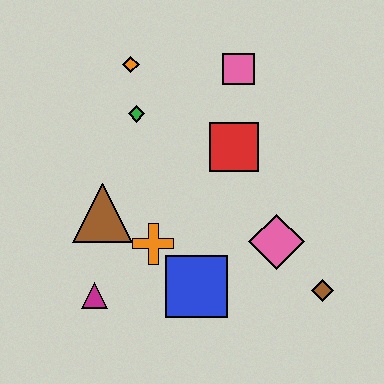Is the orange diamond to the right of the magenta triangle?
Yes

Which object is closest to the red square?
The pink square is closest to the red square.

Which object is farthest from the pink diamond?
The orange diamond is farthest from the pink diamond.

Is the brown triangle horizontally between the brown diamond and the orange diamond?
No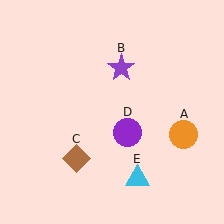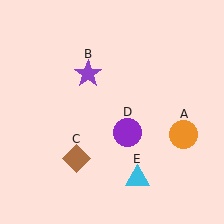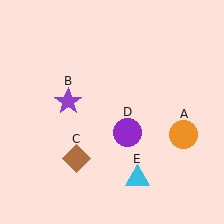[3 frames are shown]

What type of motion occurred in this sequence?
The purple star (object B) rotated counterclockwise around the center of the scene.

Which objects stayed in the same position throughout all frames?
Orange circle (object A) and brown diamond (object C) and purple circle (object D) and cyan triangle (object E) remained stationary.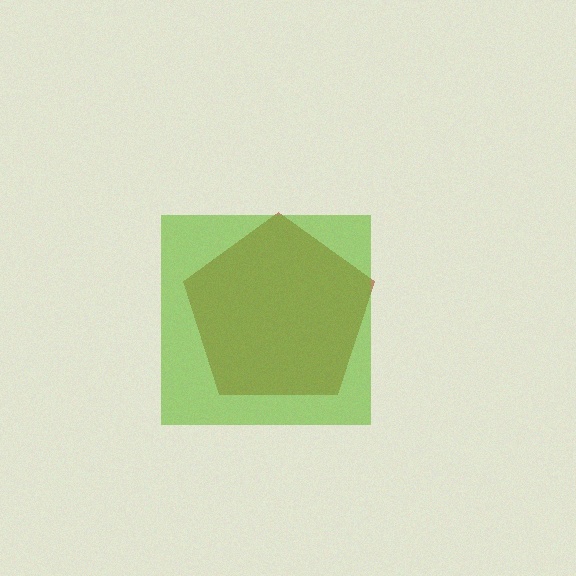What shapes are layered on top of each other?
The layered shapes are: a brown pentagon, a lime square.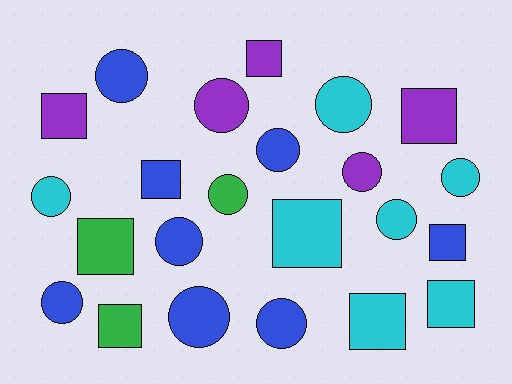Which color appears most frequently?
Blue, with 8 objects.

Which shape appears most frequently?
Circle, with 13 objects.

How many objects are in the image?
There are 23 objects.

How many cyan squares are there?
There are 3 cyan squares.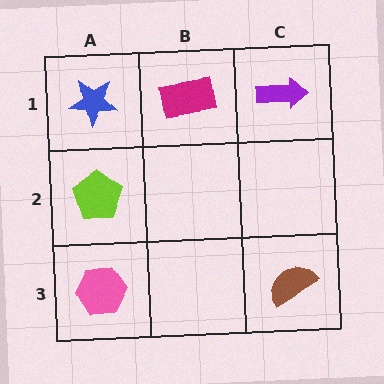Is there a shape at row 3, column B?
No, that cell is empty.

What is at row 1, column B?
A magenta rectangle.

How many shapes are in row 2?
1 shape.